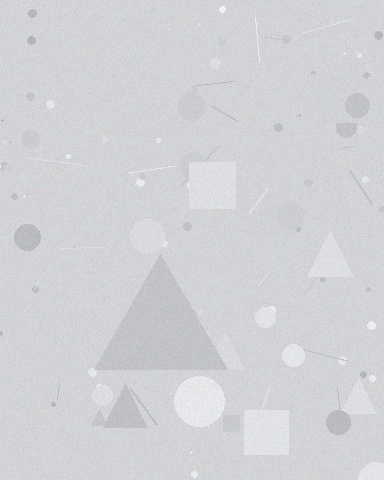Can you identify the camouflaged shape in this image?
The camouflaged shape is a triangle.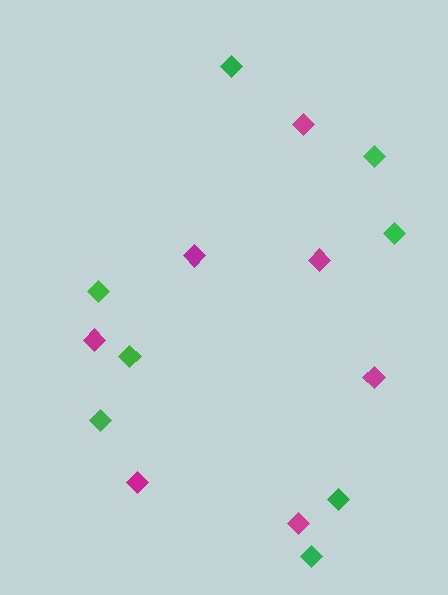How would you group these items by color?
There are 2 groups: one group of magenta diamonds (7) and one group of green diamonds (8).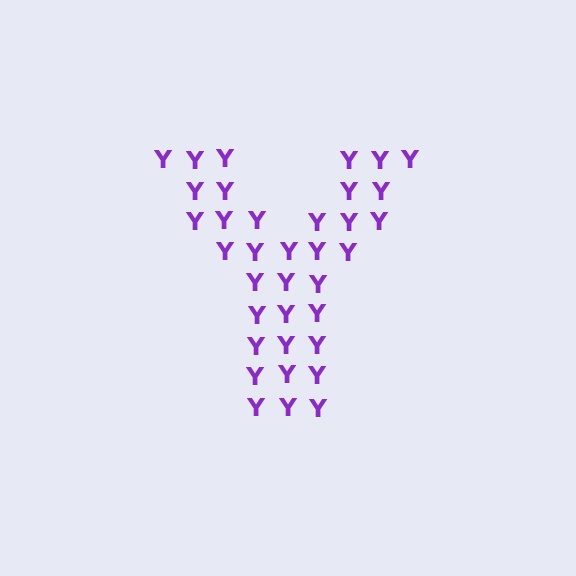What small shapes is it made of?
It is made of small letter Y's.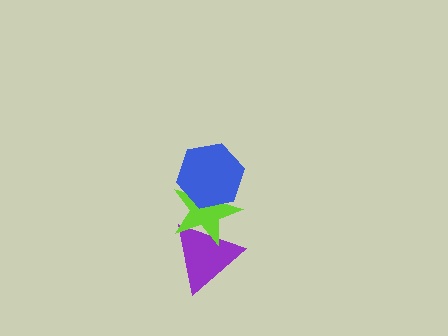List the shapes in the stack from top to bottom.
From top to bottom: the blue hexagon, the lime star, the purple triangle.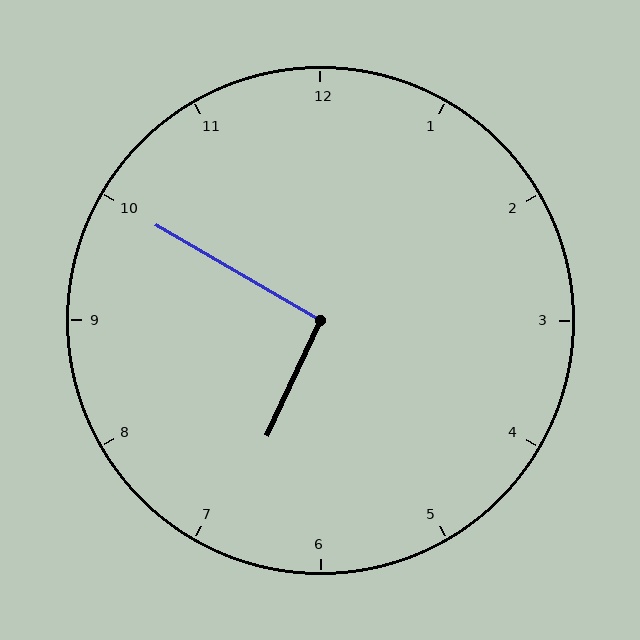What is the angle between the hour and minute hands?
Approximately 95 degrees.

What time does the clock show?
6:50.